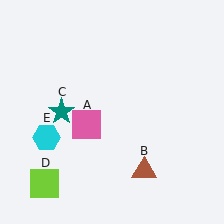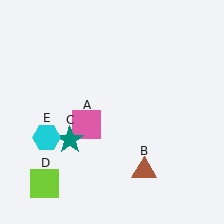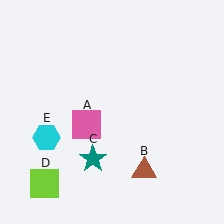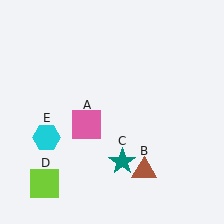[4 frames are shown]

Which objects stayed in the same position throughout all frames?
Pink square (object A) and brown triangle (object B) and lime square (object D) and cyan hexagon (object E) remained stationary.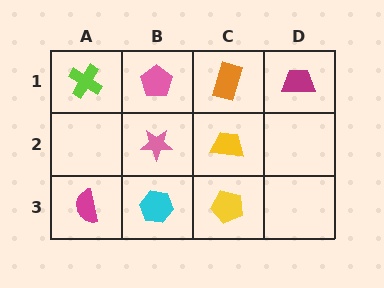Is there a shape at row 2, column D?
No, that cell is empty.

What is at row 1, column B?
A pink pentagon.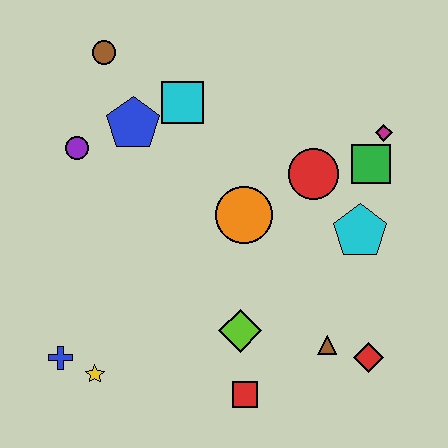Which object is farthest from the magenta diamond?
The blue cross is farthest from the magenta diamond.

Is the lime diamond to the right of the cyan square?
Yes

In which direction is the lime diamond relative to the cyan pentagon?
The lime diamond is to the left of the cyan pentagon.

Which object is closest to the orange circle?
The red circle is closest to the orange circle.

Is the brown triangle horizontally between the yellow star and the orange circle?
No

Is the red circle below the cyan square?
Yes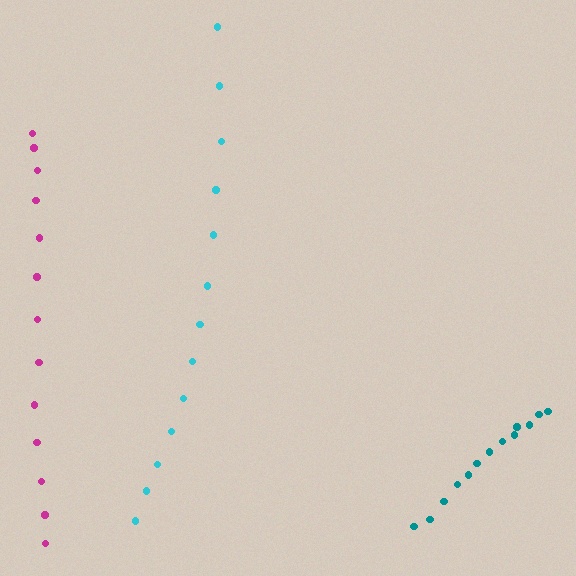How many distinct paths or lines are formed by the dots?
There are 3 distinct paths.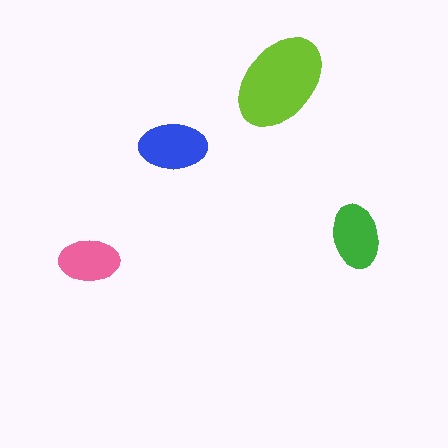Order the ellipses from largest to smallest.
the lime one, the blue one, the green one, the pink one.